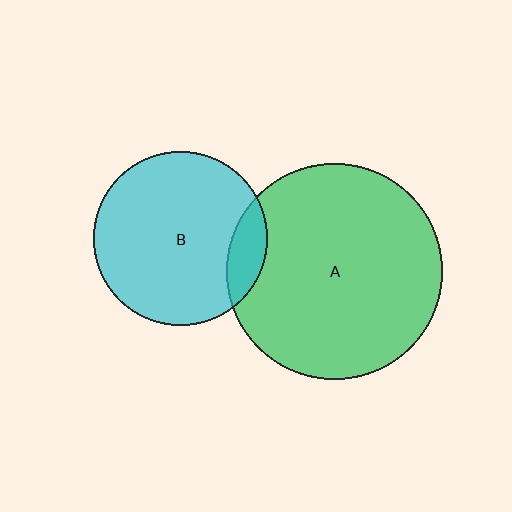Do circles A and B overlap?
Yes.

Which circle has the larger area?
Circle A (green).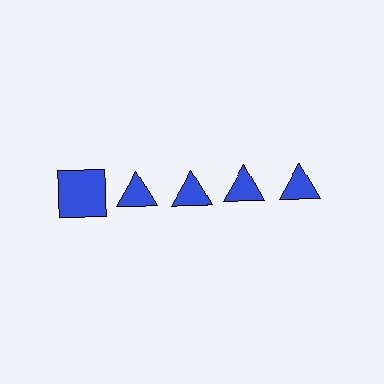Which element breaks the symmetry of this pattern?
The blue square in the top row, leftmost column breaks the symmetry. All other shapes are blue triangles.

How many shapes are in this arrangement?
There are 5 shapes arranged in a grid pattern.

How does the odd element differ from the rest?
It has a different shape: square instead of triangle.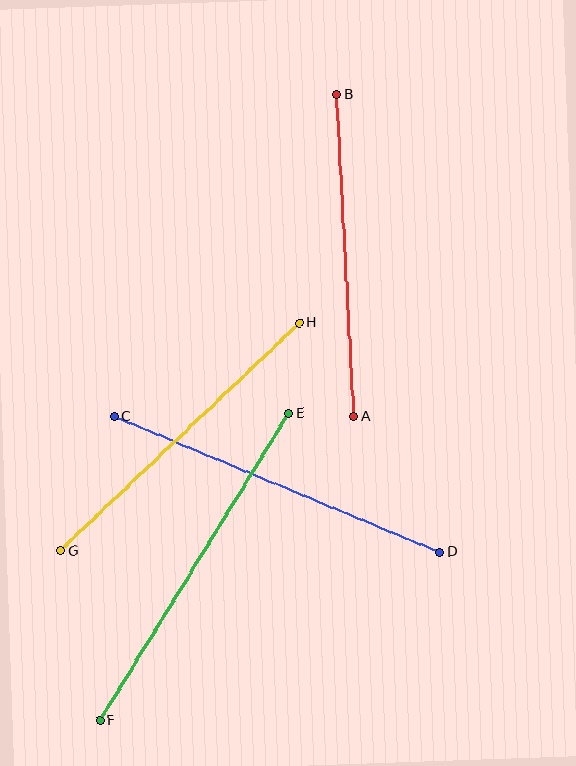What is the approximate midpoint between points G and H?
The midpoint is at approximately (180, 437) pixels.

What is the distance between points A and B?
The distance is approximately 323 pixels.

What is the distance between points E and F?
The distance is approximately 361 pixels.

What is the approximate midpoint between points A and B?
The midpoint is at approximately (345, 255) pixels.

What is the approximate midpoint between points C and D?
The midpoint is at approximately (277, 484) pixels.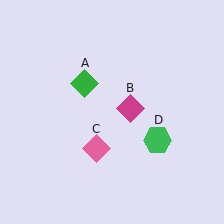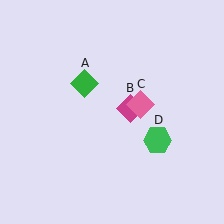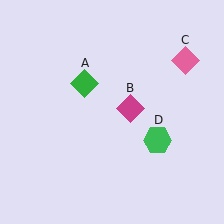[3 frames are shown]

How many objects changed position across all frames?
1 object changed position: pink diamond (object C).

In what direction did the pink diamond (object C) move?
The pink diamond (object C) moved up and to the right.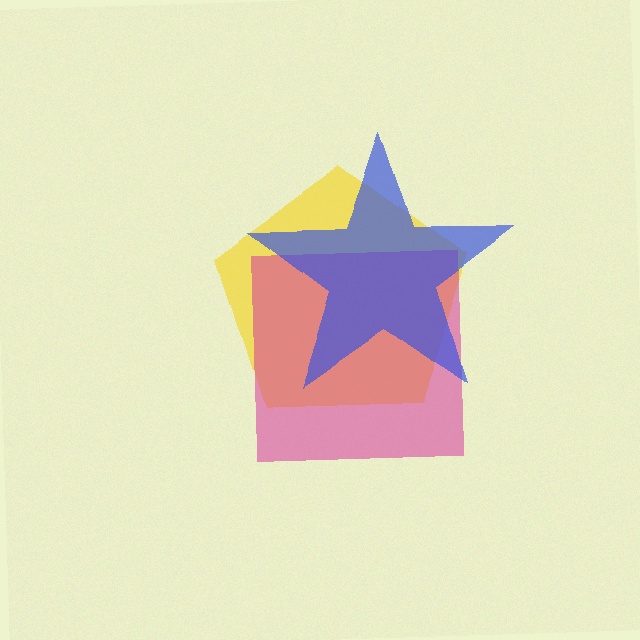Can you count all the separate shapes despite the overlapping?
Yes, there are 3 separate shapes.